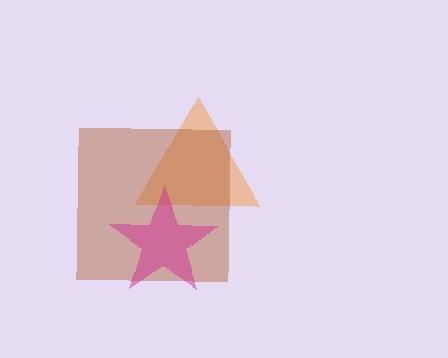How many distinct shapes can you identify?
There are 3 distinct shapes: an orange triangle, a brown square, a magenta star.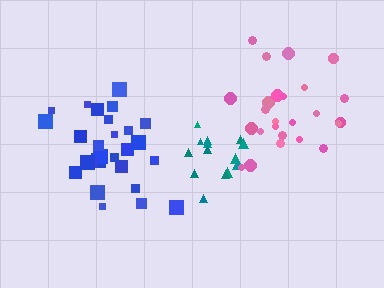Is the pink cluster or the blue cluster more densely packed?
Blue.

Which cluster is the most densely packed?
Teal.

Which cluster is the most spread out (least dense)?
Pink.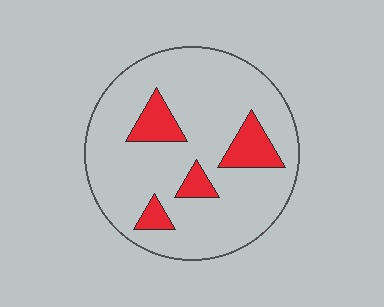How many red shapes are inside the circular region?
4.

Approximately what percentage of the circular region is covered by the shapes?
Approximately 15%.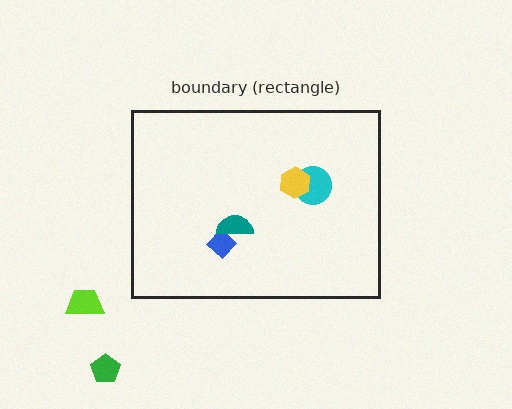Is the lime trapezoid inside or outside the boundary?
Outside.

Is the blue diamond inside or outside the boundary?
Inside.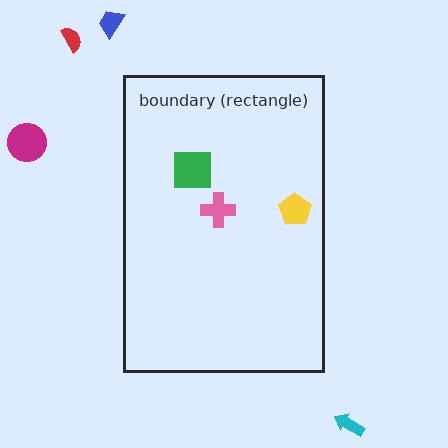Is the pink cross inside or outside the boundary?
Inside.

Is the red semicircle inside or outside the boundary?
Outside.